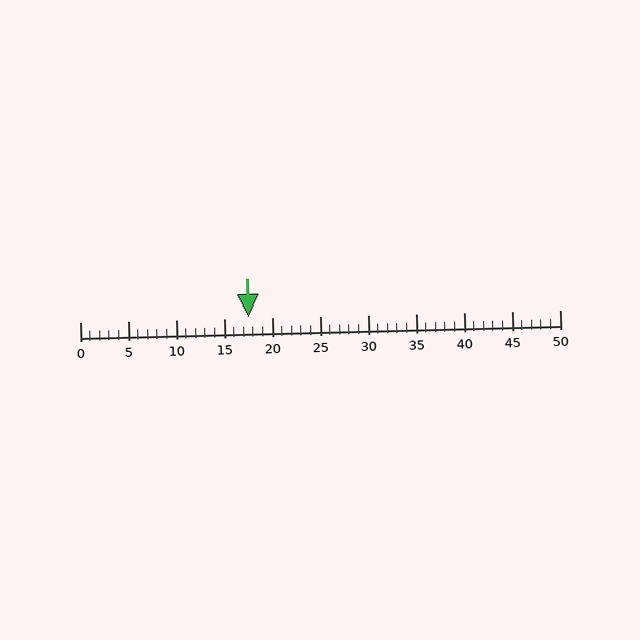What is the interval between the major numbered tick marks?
The major tick marks are spaced 5 units apart.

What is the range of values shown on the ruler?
The ruler shows values from 0 to 50.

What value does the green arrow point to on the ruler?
The green arrow points to approximately 18.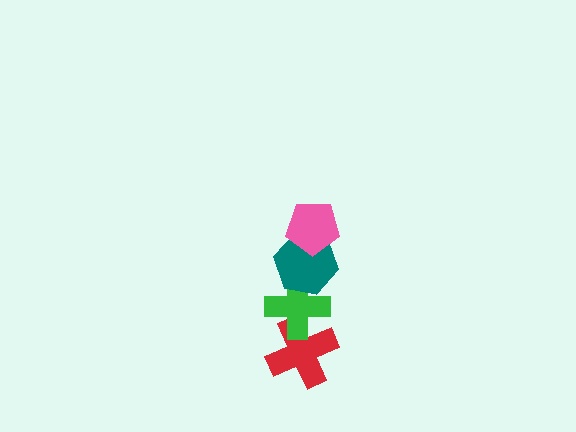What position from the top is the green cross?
The green cross is 3rd from the top.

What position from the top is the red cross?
The red cross is 4th from the top.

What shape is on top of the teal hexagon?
The pink pentagon is on top of the teal hexagon.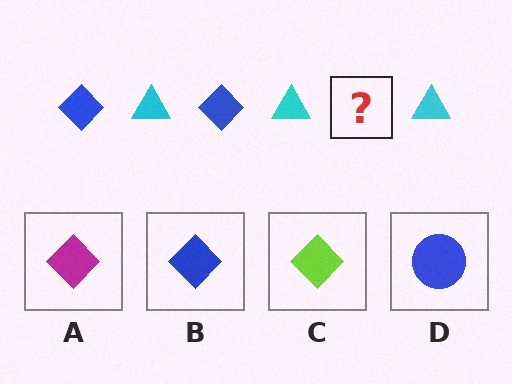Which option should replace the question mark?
Option B.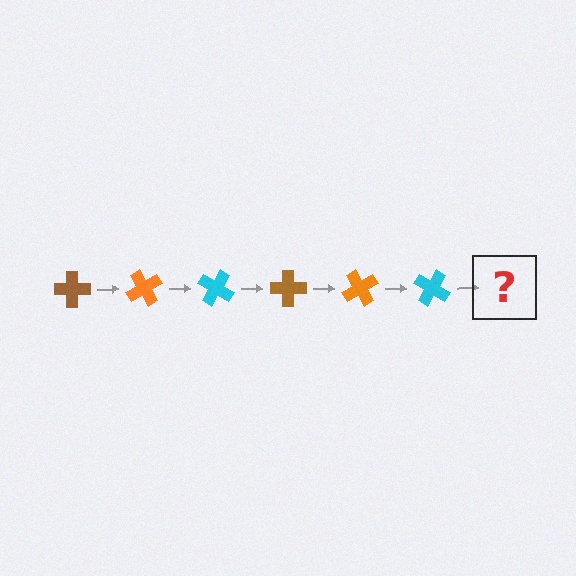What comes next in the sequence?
The next element should be a brown cross, rotated 360 degrees from the start.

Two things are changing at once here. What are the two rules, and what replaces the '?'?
The two rules are that it rotates 60 degrees each step and the color cycles through brown, orange, and cyan. The '?' should be a brown cross, rotated 360 degrees from the start.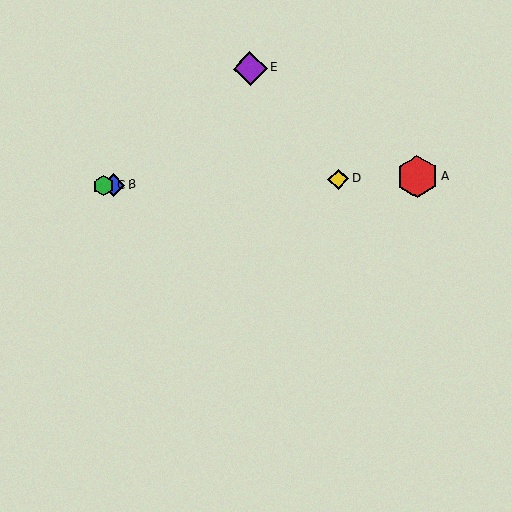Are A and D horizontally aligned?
Yes, both are at y≈177.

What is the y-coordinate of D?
Object D is at y≈179.